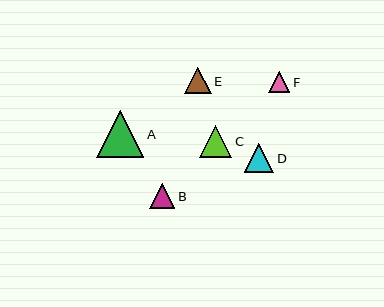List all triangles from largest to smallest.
From largest to smallest: A, C, D, E, B, F.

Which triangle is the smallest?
Triangle F is the smallest with a size of approximately 21 pixels.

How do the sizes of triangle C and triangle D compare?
Triangle C and triangle D are approximately the same size.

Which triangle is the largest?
Triangle A is the largest with a size of approximately 47 pixels.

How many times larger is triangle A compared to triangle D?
Triangle A is approximately 1.6 times the size of triangle D.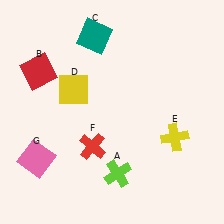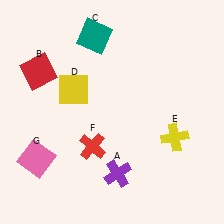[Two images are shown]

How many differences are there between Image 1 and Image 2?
There is 1 difference between the two images.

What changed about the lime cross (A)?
In Image 1, A is lime. In Image 2, it changed to purple.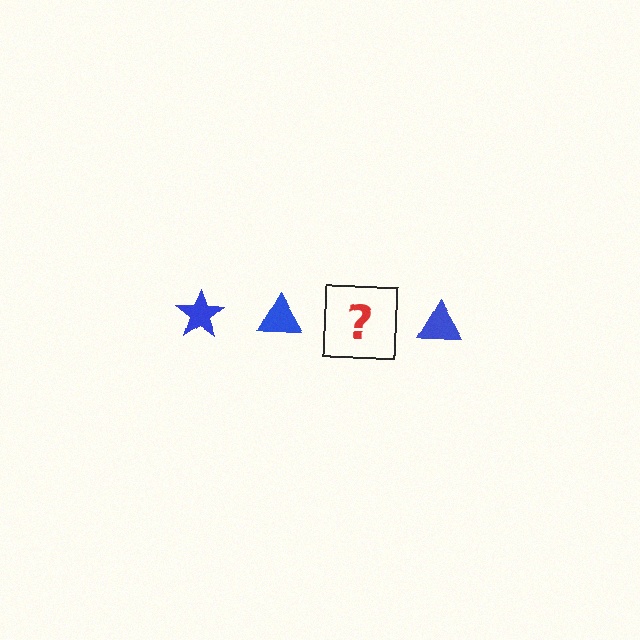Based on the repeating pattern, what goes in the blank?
The blank should be a blue star.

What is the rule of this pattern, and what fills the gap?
The rule is that the pattern cycles through star, triangle shapes in blue. The gap should be filled with a blue star.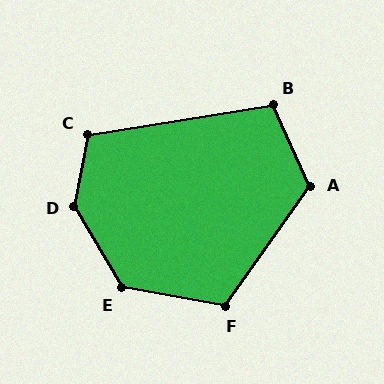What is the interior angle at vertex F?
Approximately 116 degrees (obtuse).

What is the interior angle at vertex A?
Approximately 120 degrees (obtuse).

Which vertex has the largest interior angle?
D, at approximately 139 degrees.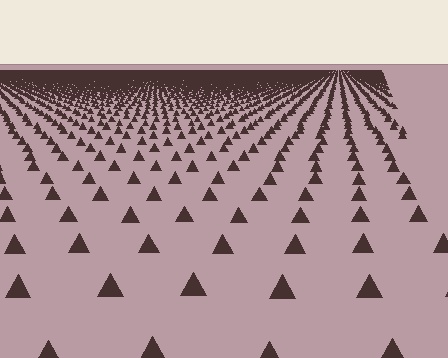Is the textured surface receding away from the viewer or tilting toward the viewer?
The surface is receding away from the viewer. Texture elements get smaller and denser toward the top.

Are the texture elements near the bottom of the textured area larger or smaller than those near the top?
Larger. Near the bottom, elements are closer to the viewer and appear at a bigger on-screen size.